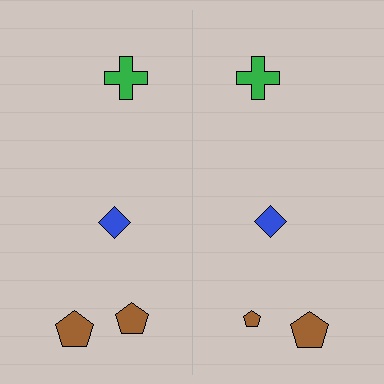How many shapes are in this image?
There are 8 shapes in this image.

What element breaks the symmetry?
The brown pentagon on the right side has a different size than its mirror counterpart.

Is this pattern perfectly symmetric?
No, the pattern is not perfectly symmetric. The brown pentagon on the right side has a different size than its mirror counterpart.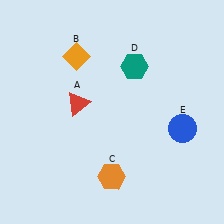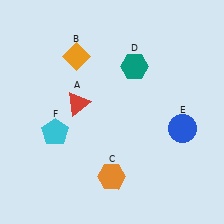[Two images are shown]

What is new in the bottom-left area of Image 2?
A cyan pentagon (F) was added in the bottom-left area of Image 2.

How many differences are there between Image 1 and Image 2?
There is 1 difference between the two images.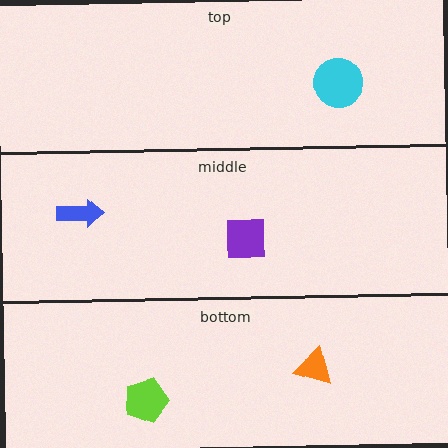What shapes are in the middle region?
The blue arrow, the purple square.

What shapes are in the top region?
The cyan circle.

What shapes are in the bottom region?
The orange triangle, the lime pentagon.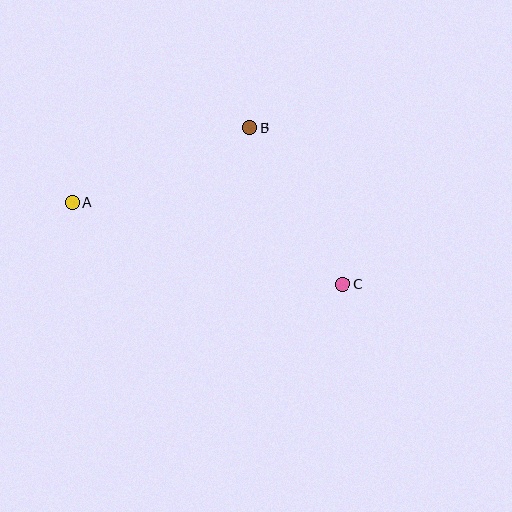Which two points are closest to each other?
Points B and C are closest to each other.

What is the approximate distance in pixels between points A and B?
The distance between A and B is approximately 193 pixels.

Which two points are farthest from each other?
Points A and C are farthest from each other.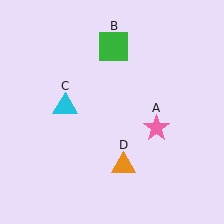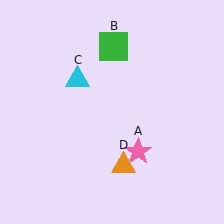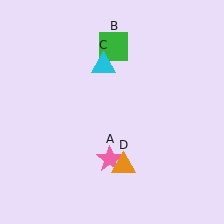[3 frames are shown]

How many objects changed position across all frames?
2 objects changed position: pink star (object A), cyan triangle (object C).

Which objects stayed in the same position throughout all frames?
Green square (object B) and orange triangle (object D) remained stationary.